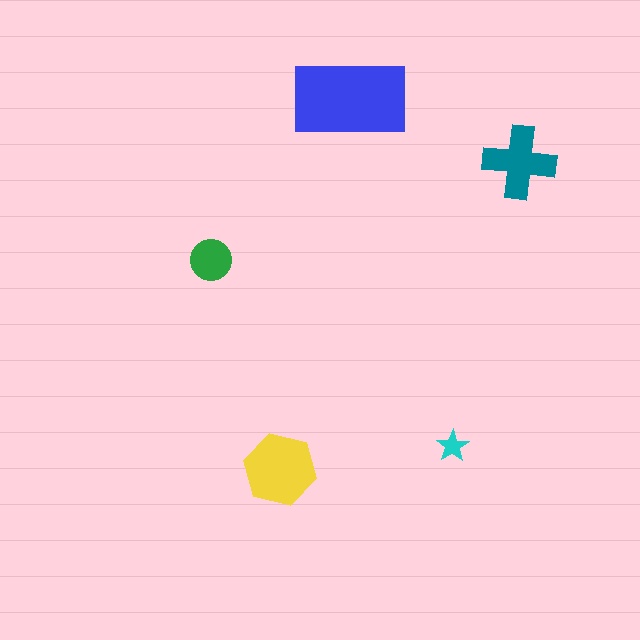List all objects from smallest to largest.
The cyan star, the green circle, the teal cross, the yellow hexagon, the blue rectangle.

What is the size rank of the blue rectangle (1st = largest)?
1st.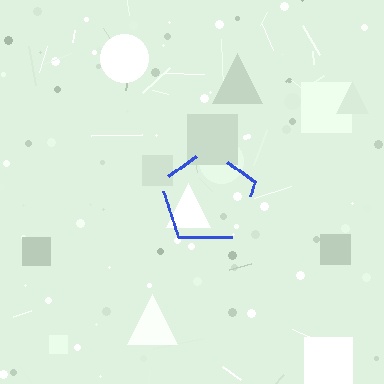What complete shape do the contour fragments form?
The contour fragments form a pentagon.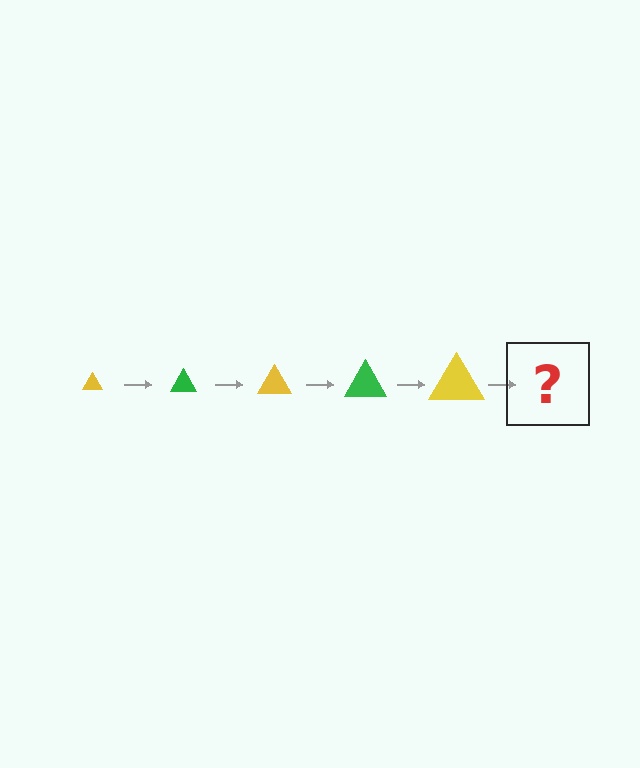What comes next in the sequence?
The next element should be a green triangle, larger than the previous one.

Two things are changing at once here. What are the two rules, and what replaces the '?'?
The two rules are that the triangle grows larger each step and the color cycles through yellow and green. The '?' should be a green triangle, larger than the previous one.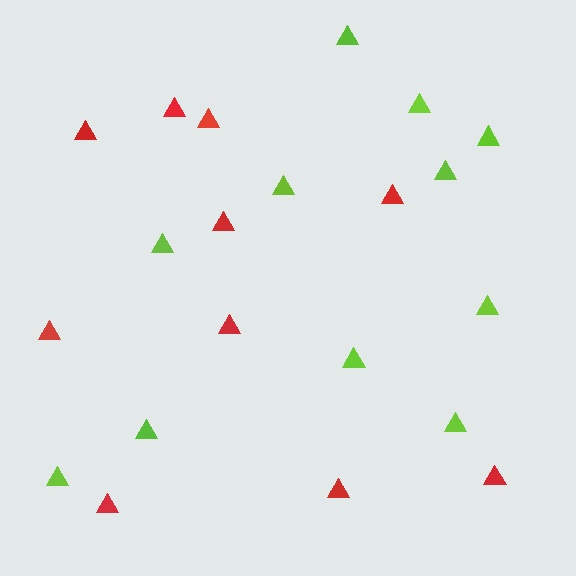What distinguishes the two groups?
There are 2 groups: one group of red triangles (10) and one group of lime triangles (11).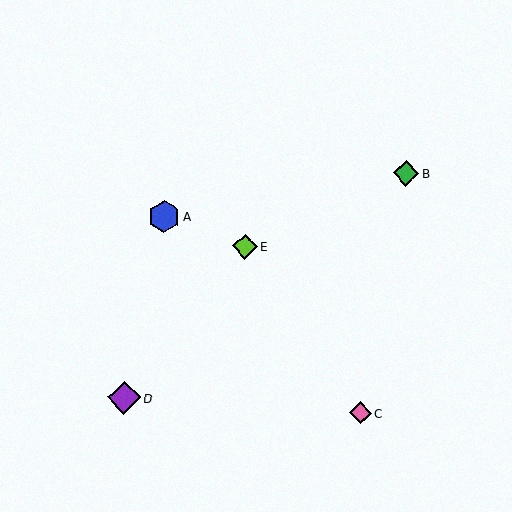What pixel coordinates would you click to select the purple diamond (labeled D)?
Click at (124, 398) to select the purple diamond D.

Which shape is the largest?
The purple diamond (labeled D) is the largest.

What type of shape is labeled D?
Shape D is a purple diamond.